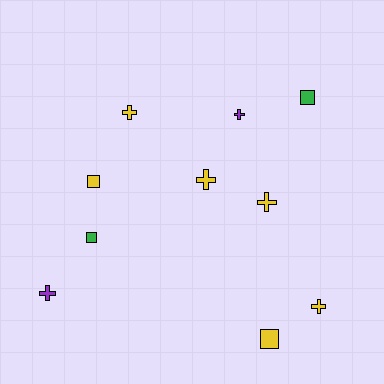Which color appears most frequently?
Yellow, with 6 objects.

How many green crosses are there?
There are no green crosses.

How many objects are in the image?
There are 10 objects.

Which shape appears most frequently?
Cross, with 6 objects.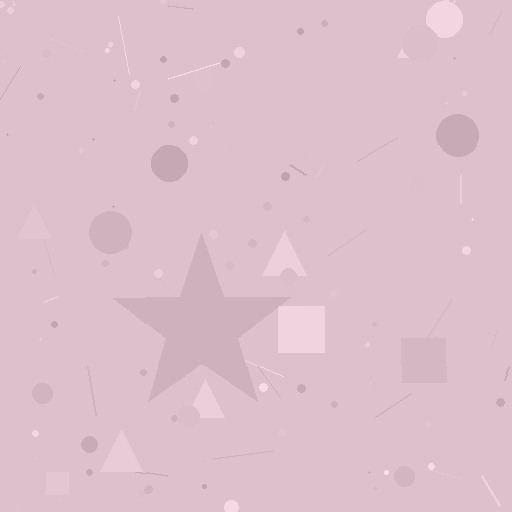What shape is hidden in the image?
A star is hidden in the image.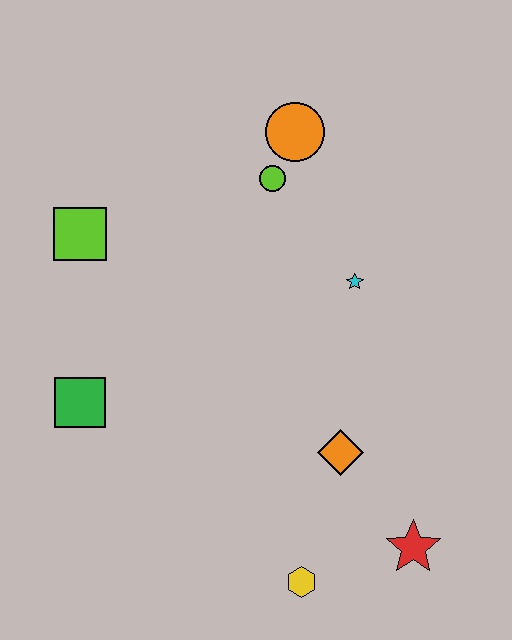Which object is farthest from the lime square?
The red star is farthest from the lime square.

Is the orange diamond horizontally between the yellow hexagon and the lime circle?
No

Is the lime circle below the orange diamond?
No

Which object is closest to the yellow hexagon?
The red star is closest to the yellow hexagon.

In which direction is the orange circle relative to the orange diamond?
The orange circle is above the orange diamond.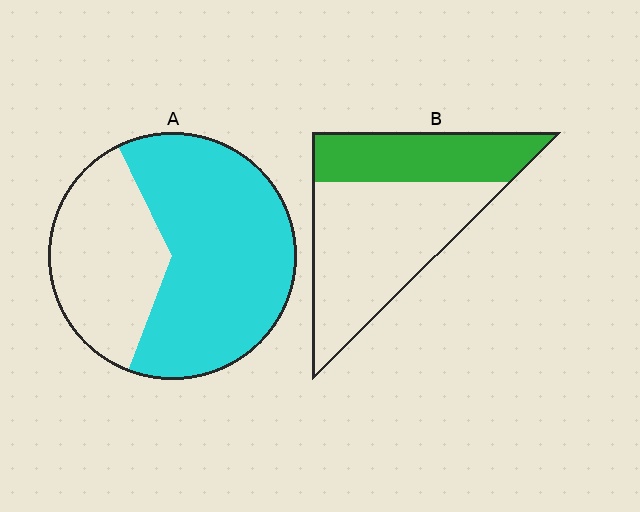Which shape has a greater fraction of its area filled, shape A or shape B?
Shape A.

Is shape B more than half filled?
No.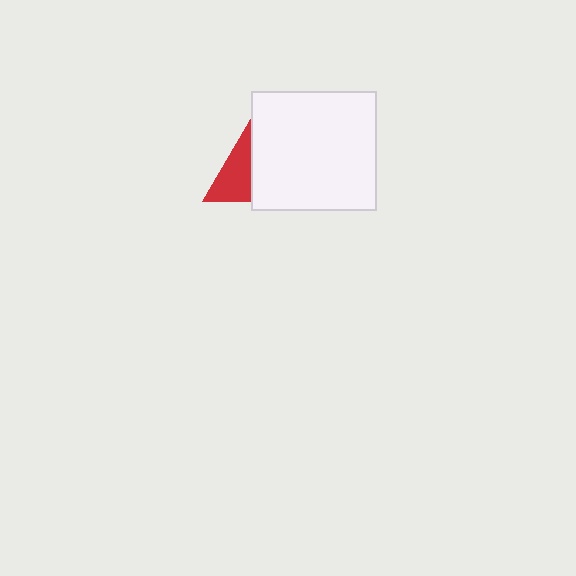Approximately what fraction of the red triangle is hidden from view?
Roughly 53% of the red triangle is hidden behind the white rectangle.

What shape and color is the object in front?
The object in front is a white rectangle.